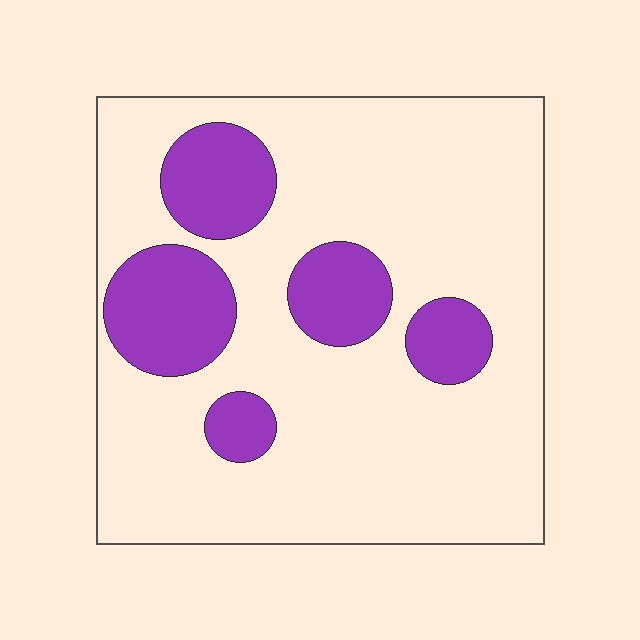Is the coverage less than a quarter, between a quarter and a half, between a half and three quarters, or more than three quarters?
Less than a quarter.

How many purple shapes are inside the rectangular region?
5.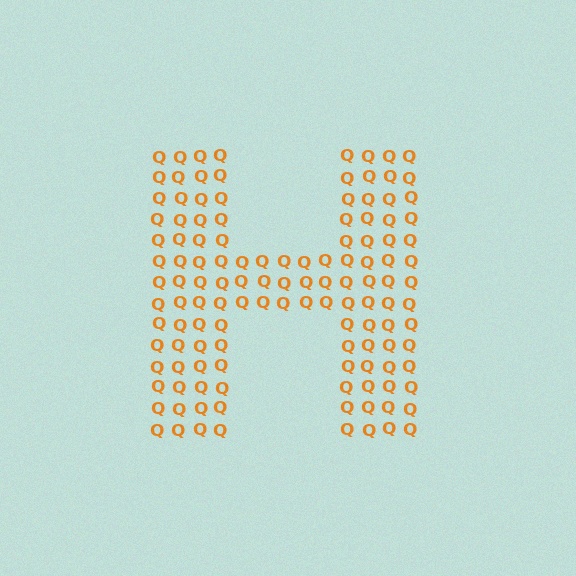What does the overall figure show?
The overall figure shows the letter H.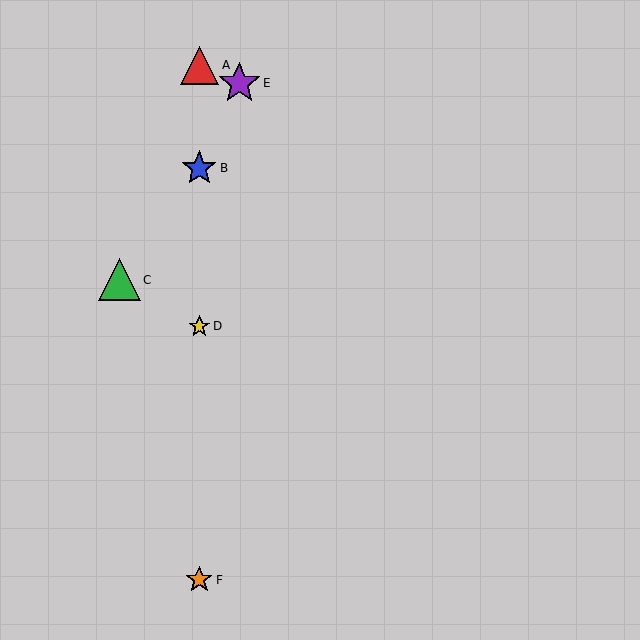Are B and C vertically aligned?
No, B is at x≈199 and C is at x≈119.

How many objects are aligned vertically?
4 objects (A, B, D, F) are aligned vertically.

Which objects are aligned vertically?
Objects A, B, D, F are aligned vertically.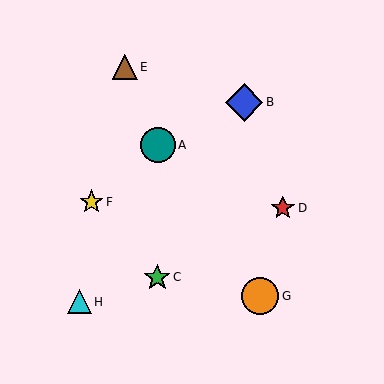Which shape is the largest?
The blue diamond (labeled B) is the largest.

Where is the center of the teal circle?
The center of the teal circle is at (158, 145).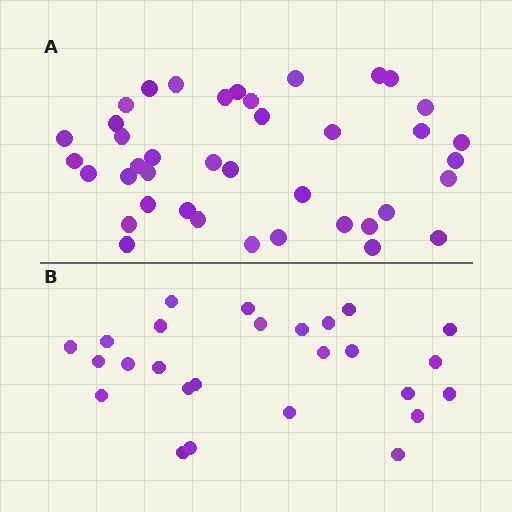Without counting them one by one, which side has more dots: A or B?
Region A (the top region) has more dots.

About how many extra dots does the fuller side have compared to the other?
Region A has approximately 15 more dots than region B.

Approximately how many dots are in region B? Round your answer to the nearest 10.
About 30 dots. (The exact count is 26, which rounds to 30.)